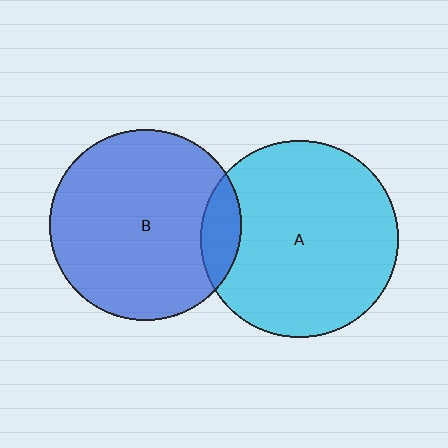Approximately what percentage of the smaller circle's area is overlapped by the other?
Approximately 10%.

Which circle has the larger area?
Circle A (cyan).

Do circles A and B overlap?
Yes.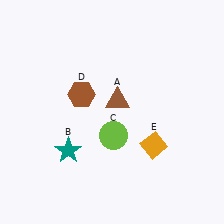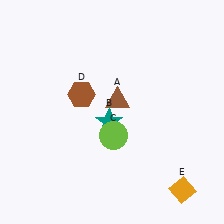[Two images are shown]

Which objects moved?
The objects that moved are: the teal star (B), the orange diamond (E).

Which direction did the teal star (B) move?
The teal star (B) moved right.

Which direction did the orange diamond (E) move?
The orange diamond (E) moved down.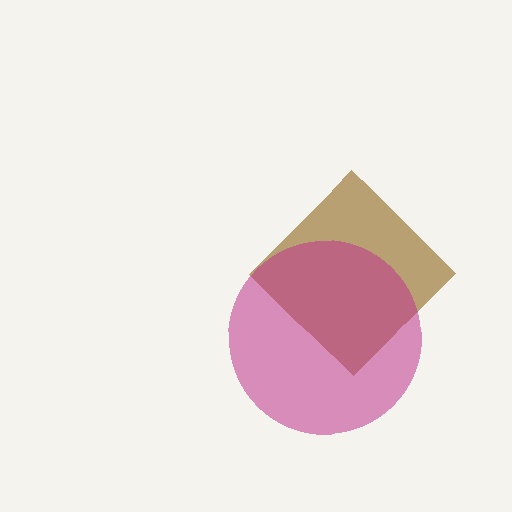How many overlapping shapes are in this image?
There are 2 overlapping shapes in the image.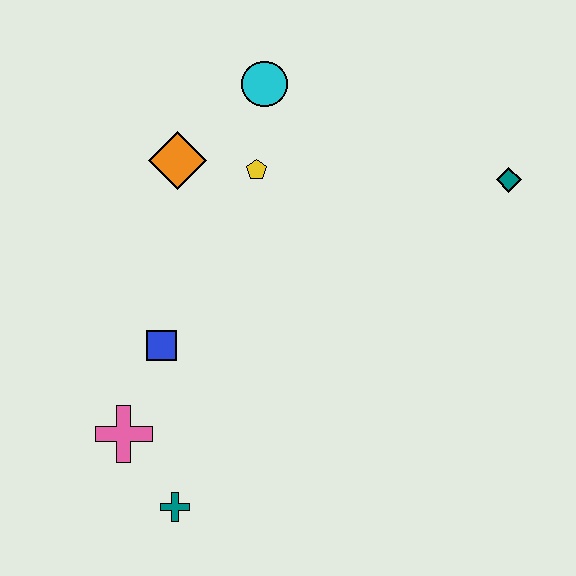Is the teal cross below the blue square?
Yes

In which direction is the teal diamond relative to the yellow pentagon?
The teal diamond is to the right of the yellow pentagon.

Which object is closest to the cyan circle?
The yellow pentagon is closest to the cyan circle.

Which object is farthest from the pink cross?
The teal diamond is farthest from the pink cross.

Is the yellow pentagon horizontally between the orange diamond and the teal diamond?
Yes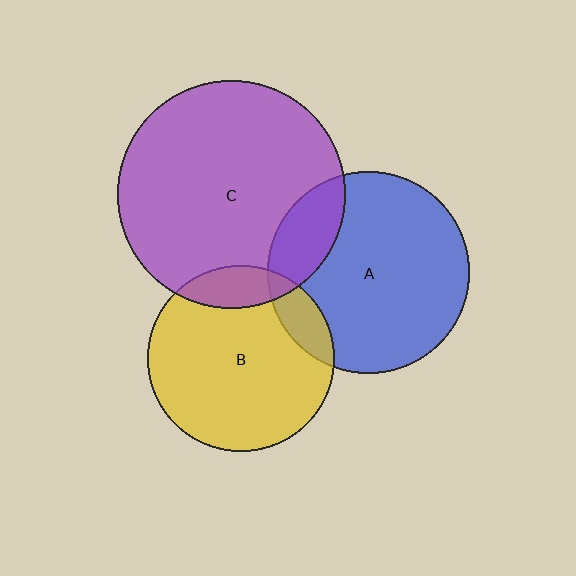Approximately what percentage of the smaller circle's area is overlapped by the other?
Approximately 15%.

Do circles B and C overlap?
Yes.